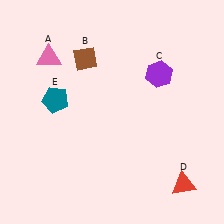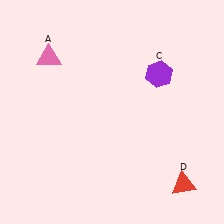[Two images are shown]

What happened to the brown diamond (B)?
The brown diamond (B) was removed in Image 2. It was in the top-left area of Image 1.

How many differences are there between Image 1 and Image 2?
There are 2 differences between the two images.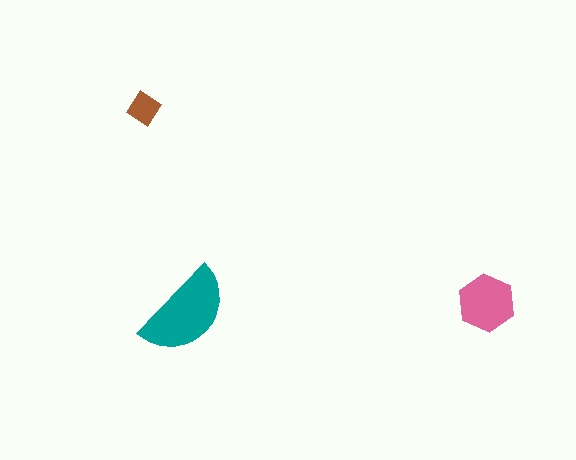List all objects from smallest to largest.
The brown diamond, the pink hexagon, the teal semicircle.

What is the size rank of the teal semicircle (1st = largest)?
1st.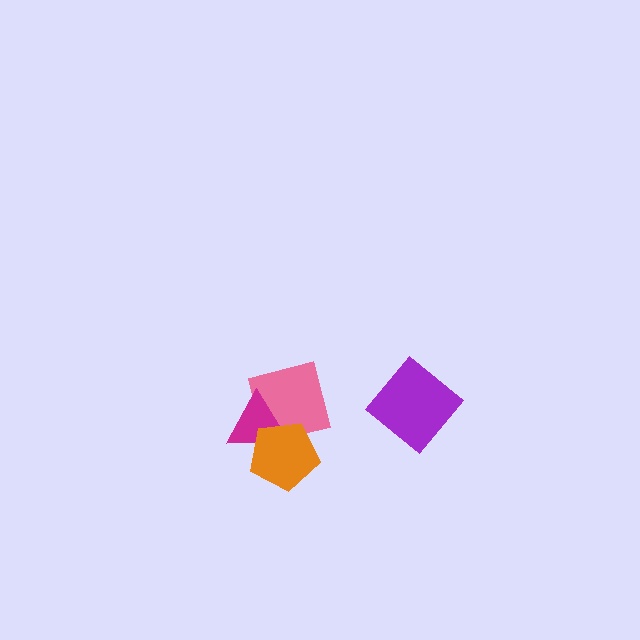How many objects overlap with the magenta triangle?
2 objects overlap with the magenta triangle.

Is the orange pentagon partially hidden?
No, no other shape covers it.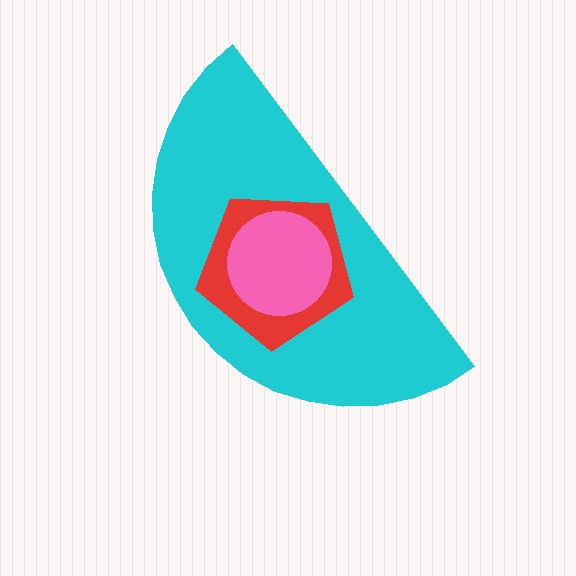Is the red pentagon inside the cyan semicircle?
Yes.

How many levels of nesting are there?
3.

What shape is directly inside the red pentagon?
The pink circle.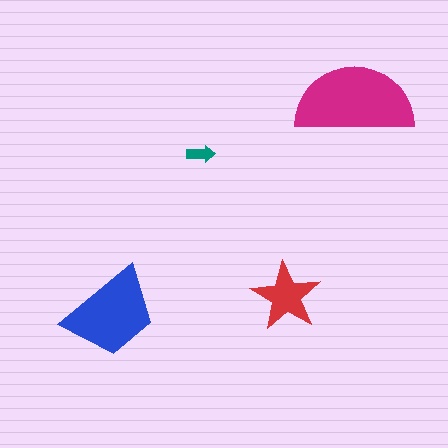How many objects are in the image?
There are 4 objects in the image.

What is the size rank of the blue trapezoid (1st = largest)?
2nd.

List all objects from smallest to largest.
The teal arrow, the red star, the blue trapezoid, the magenta semicircle.